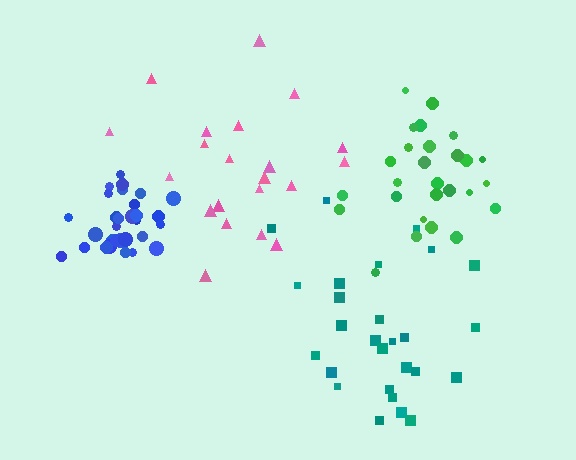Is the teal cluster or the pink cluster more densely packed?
Teal.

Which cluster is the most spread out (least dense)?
Pink.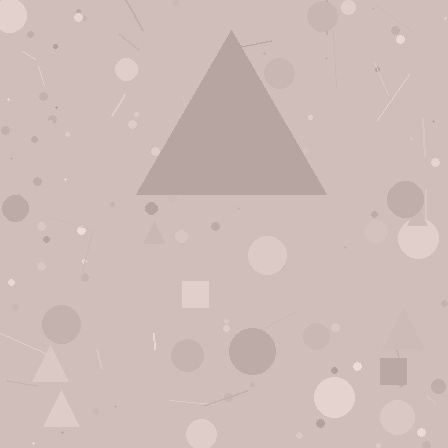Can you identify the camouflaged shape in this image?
The camouflaged shape is a triangle.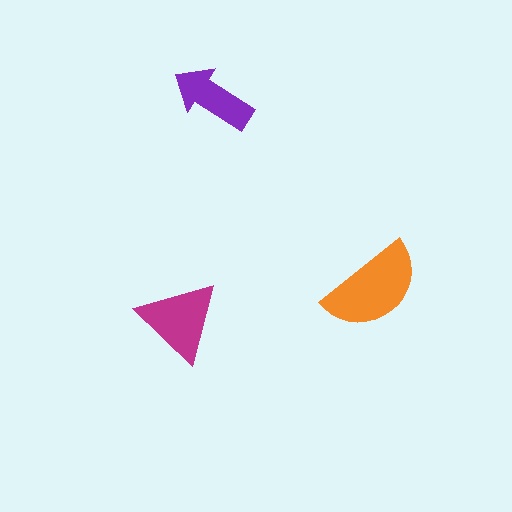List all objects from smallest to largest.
The purple arrow, the magenta triangle, the orange semicircle.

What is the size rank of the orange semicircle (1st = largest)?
1st.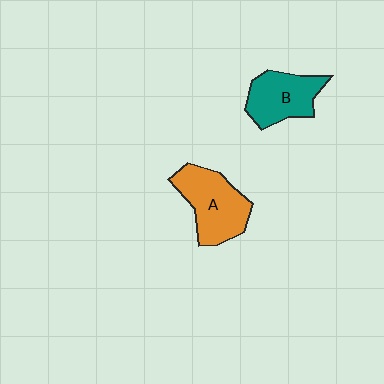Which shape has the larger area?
Shape A (orange).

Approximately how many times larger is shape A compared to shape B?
Approximately 1.2 times.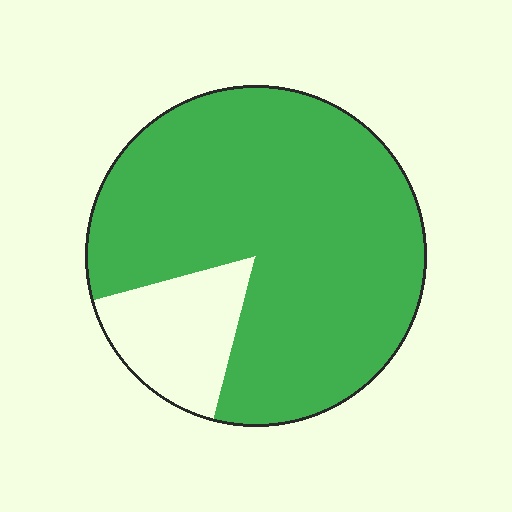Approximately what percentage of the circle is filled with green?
Approximately 85%.